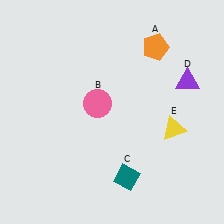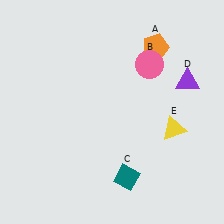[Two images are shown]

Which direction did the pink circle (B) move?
The pink circle (B) moved right.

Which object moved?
The pink circle (B) moved right.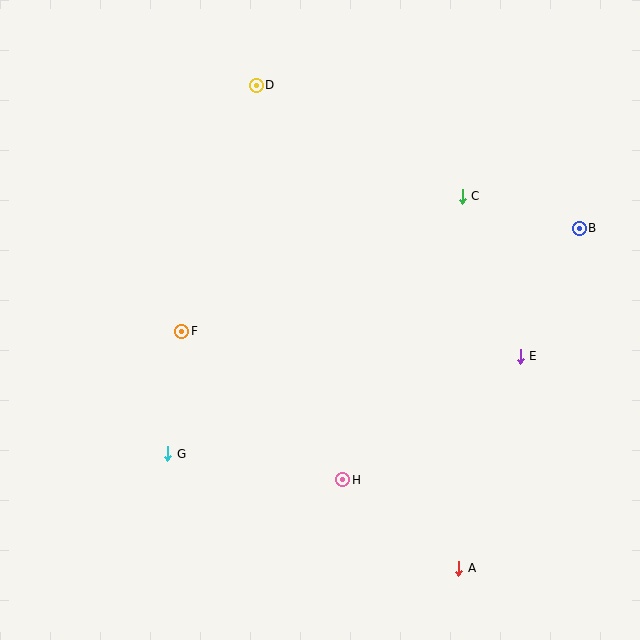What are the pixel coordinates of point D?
Point D is at (256, 85).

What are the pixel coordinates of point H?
Point H is at (343, 480).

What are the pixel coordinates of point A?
Point A is at (459, 568).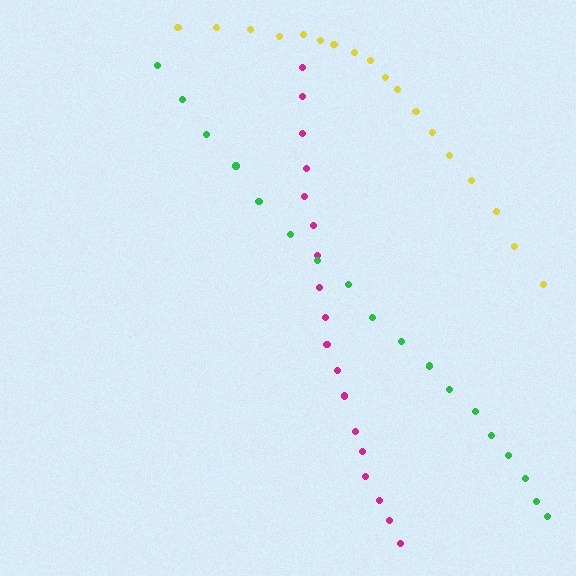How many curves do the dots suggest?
There are 3 distinct paths.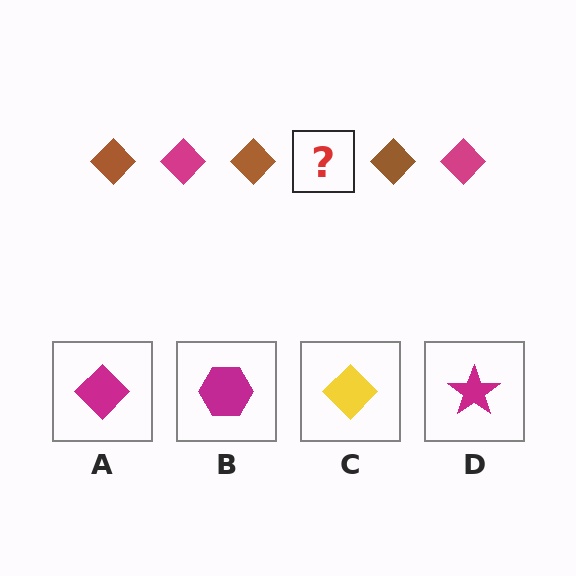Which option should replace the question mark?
Option A.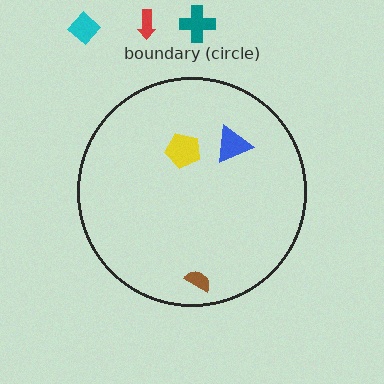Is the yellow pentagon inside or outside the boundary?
Inside.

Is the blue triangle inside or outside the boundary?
Inside.